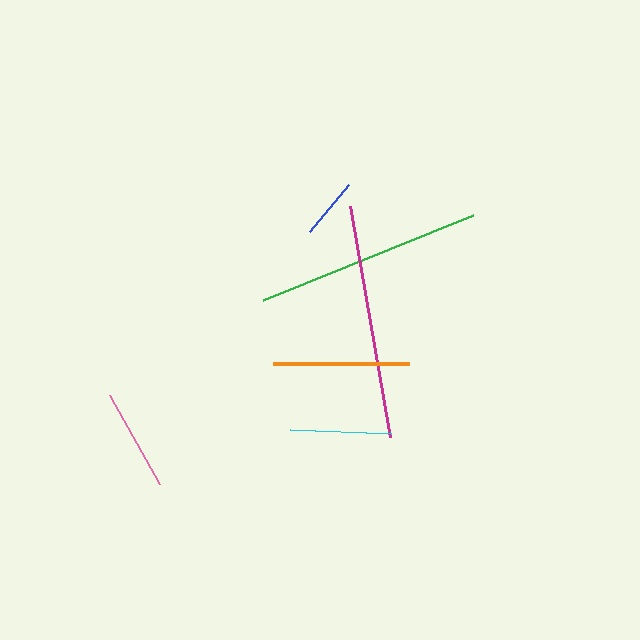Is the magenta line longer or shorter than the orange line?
The magenta line is longer than the orange line.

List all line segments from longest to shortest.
From longest to shortest: magenta, green, orange, pink, cyan, blue.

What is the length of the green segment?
The green segment is approximately 227 pixels long.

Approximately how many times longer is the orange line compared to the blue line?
The orange line is approximately 2.2 times the length of the blue line.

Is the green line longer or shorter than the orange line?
The green line is longer than the orange line.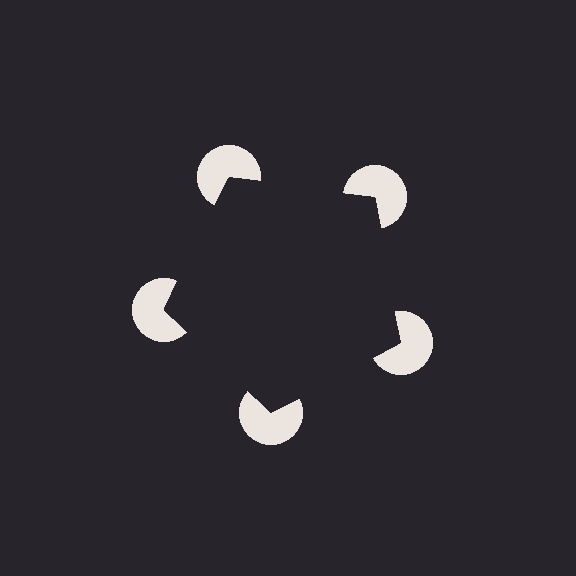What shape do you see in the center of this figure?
An illusory pentagon — its edges are inferred from the aligned wedge cuts in the pac-man discs, not physically drawn.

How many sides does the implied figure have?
5 sides.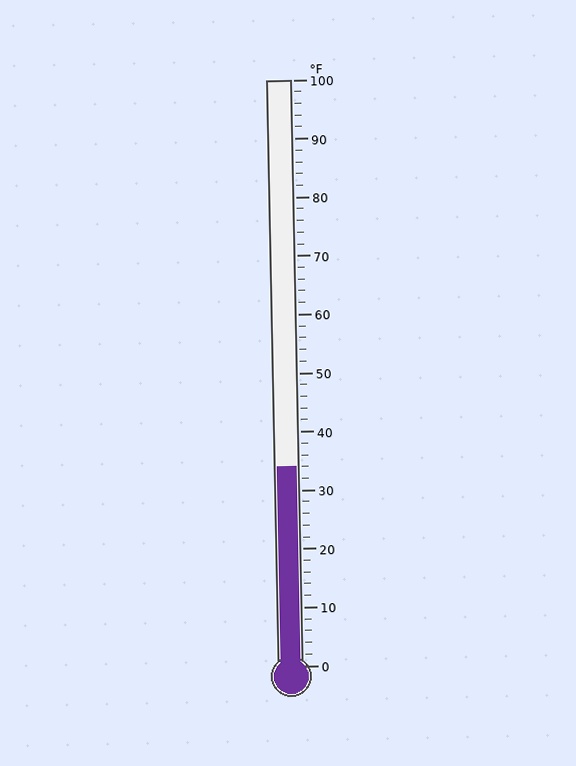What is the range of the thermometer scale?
The thermometer scale ranges from 0°F to 100°F.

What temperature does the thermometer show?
The thermometer shows approximately 34°F.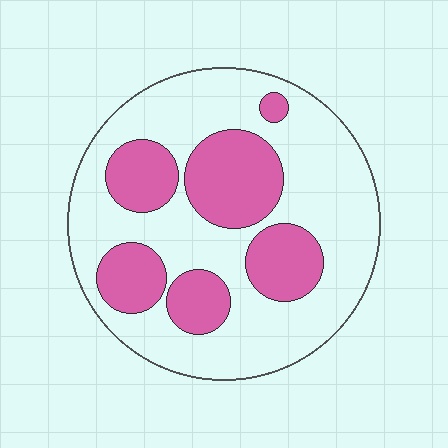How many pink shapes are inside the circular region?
6.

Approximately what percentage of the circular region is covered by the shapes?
Approximately 30%.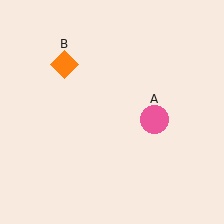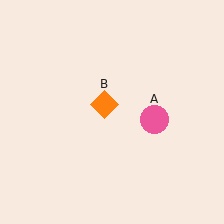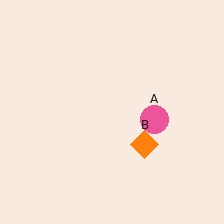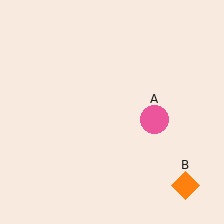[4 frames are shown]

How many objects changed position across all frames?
1 object changed position: orange diamond (object B).